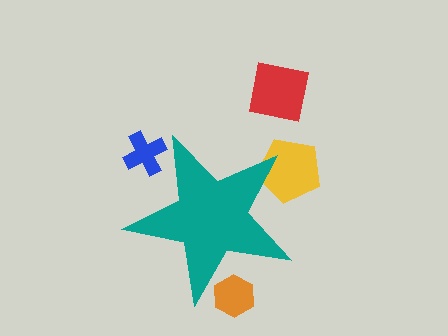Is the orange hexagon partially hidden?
Yes, the orange hexagon is partially hidden behind the teal star.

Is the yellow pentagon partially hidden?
Yes, the yellow pentagon is partially hidden behind the teal star.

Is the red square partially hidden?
No, the red square is fully visible.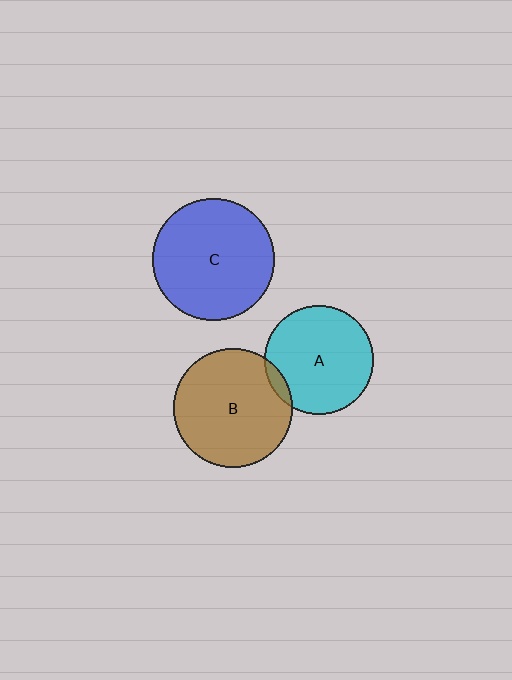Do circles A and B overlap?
Yes.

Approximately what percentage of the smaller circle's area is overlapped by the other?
Approximately 5%.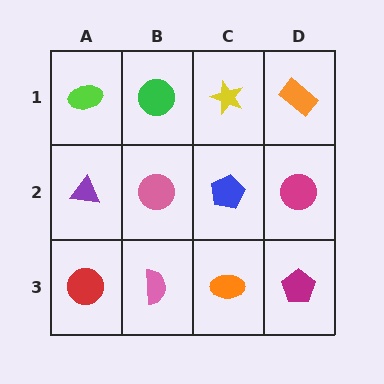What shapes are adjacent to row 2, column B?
A green circle (row 1, column B), a pink semicircle (row 3, column B), a purple triangle (row 2, column A), a blue pentagon (row 2, column C).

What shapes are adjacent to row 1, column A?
A purple triangle (row 2, column A), a green circle (row 1, column B).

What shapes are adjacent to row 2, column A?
A lime ellipse (row 1, column A), a red circle (row 3, column A), a pink circle (row 2, column B).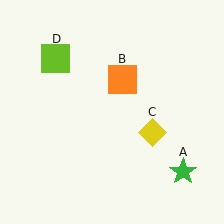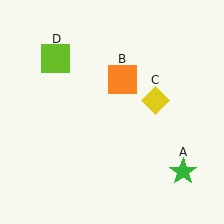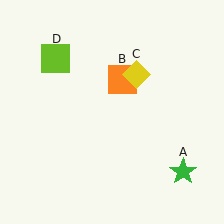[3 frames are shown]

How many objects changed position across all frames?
1 object changed position: yellow diamond (object C).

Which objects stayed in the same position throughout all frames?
Green star (object A) and orange square (object B) and lime square (object D) remained stationary.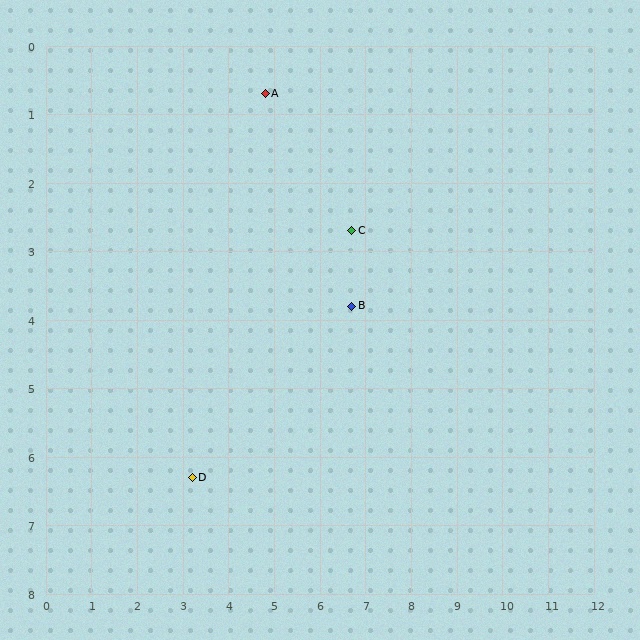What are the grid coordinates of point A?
Point A is at approximately (4.8, 0.7).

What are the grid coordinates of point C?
Point C is at approximately (6.7, 2.7).